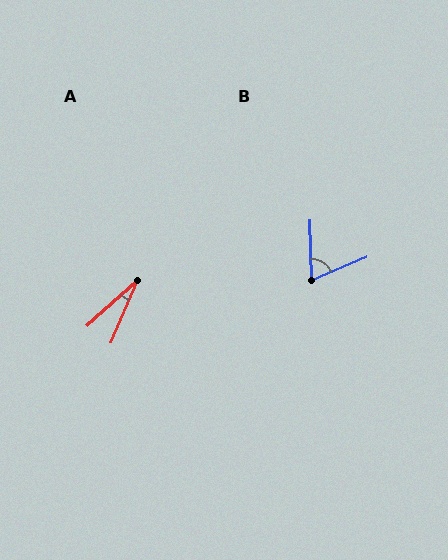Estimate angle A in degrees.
Approximately 25 degrees.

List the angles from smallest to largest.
A (25°), B (68°).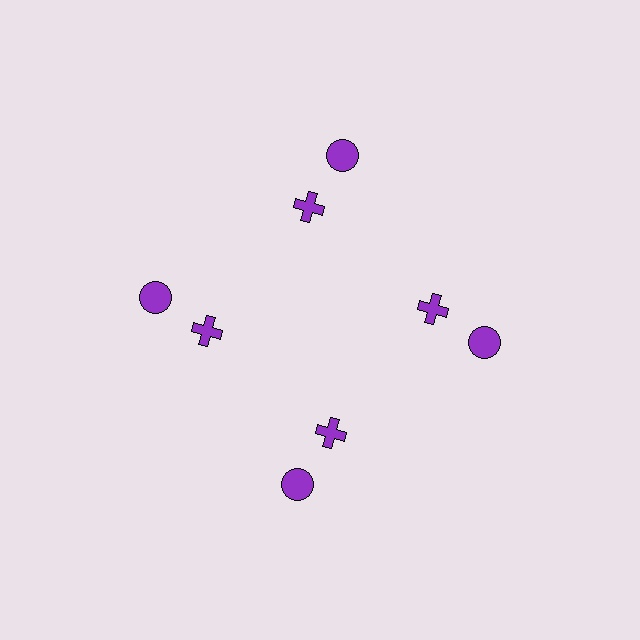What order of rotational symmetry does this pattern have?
This pattern has 4-fold rotational symmetry.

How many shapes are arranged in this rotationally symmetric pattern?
There are 8 shapes, arranged in 4 groups of 2.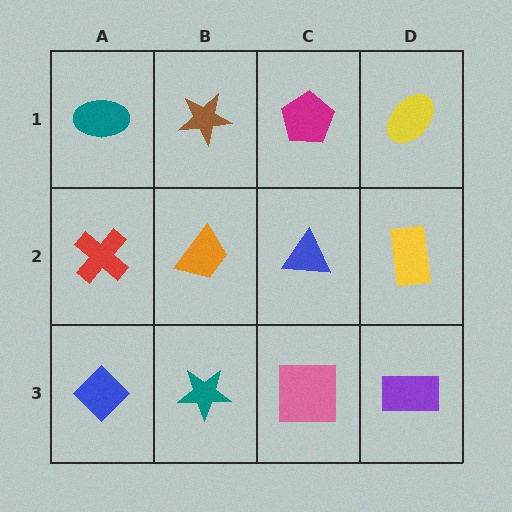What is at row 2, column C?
A blue triangle.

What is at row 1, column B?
A brown star.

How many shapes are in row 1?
4 shapes.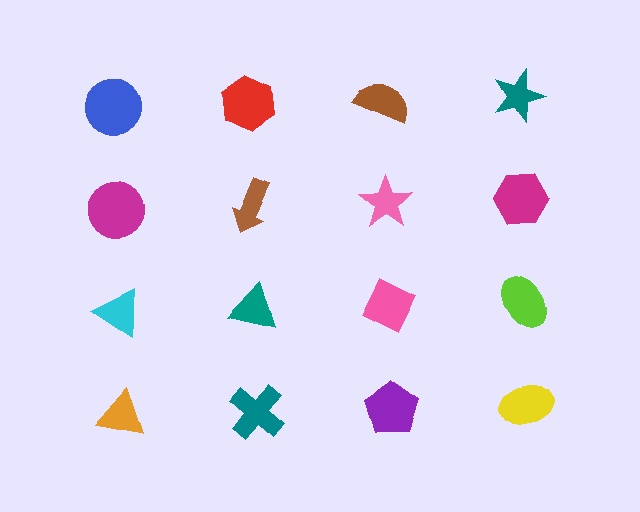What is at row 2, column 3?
A pink star.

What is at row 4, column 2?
A teal cross.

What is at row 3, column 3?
A pink diamond.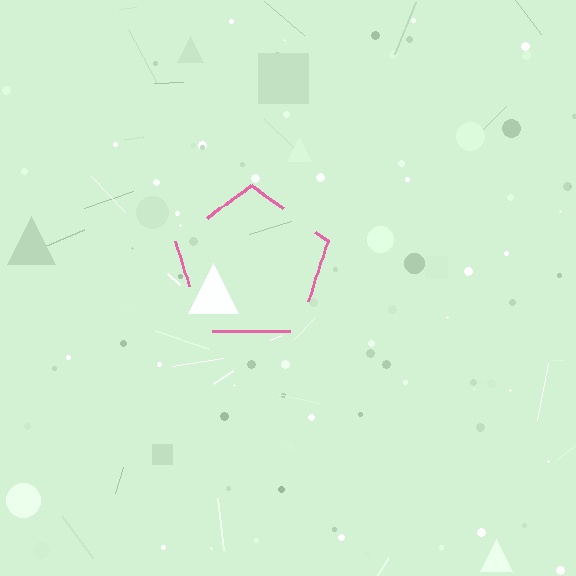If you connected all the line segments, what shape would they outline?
They would outline a pentagon.